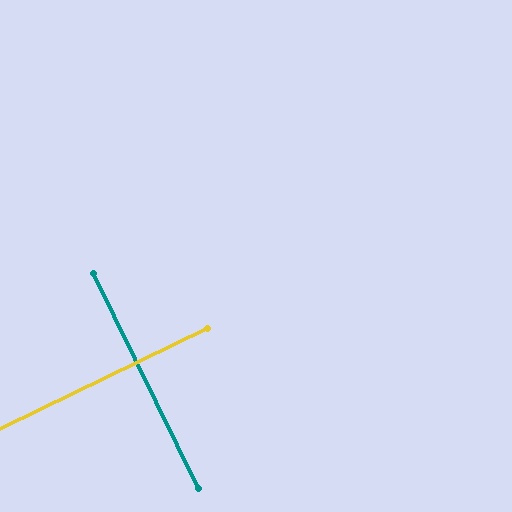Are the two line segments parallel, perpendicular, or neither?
Perpendicular — they meet at approximately 90°.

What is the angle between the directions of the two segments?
Approximately 90 degrees.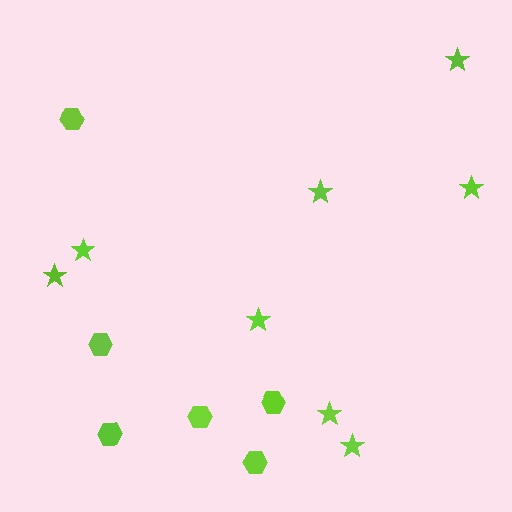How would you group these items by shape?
There are 2 groups: one group of hexagons (6) and one group of stars (8).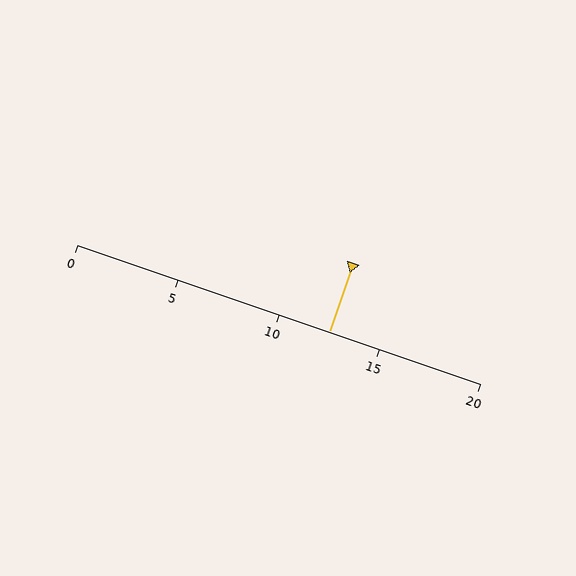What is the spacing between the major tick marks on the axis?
The major ticks are spaced 5 apart.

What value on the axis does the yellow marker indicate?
The marker indicates approximately 12.5.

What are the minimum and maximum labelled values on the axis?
The axis runs from 0 to 20.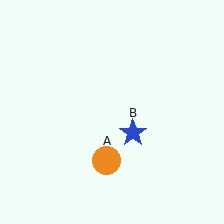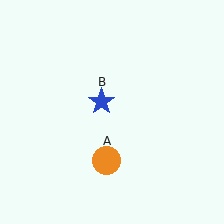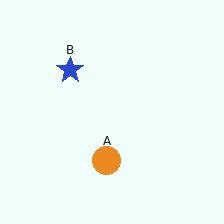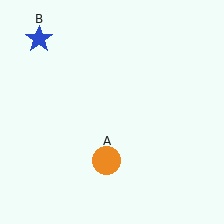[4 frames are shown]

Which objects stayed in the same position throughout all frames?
Orange circle (object A) remained stationary.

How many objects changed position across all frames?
1 object changed position: blue star (object B).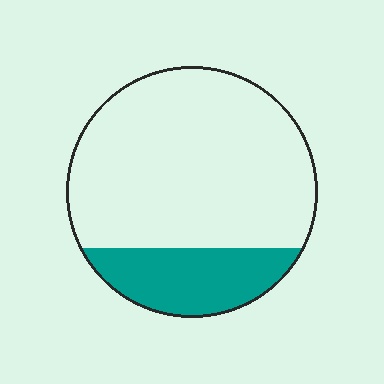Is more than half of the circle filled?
No.